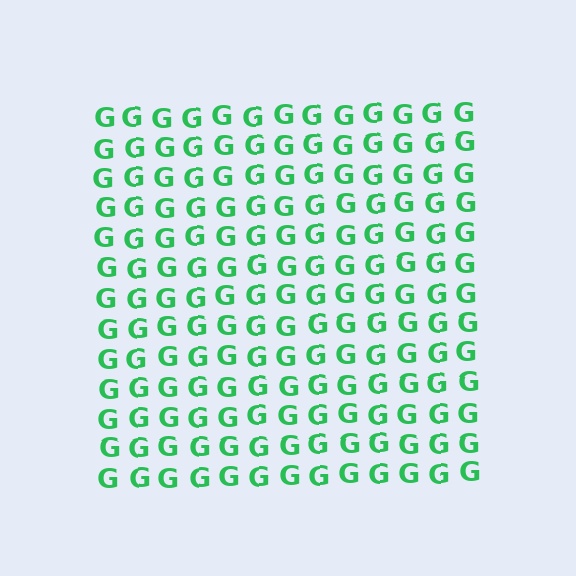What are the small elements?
The small elements are letter G's.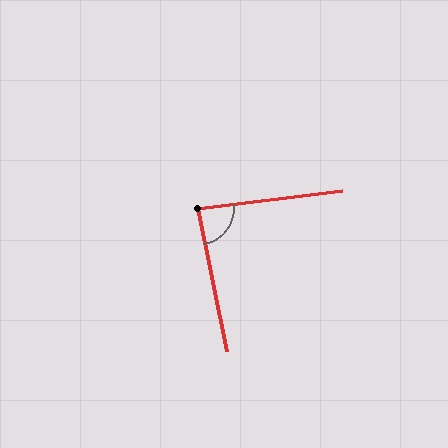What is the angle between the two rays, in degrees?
Approximately 85 degrees.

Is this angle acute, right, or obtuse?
It is approximately a right angle.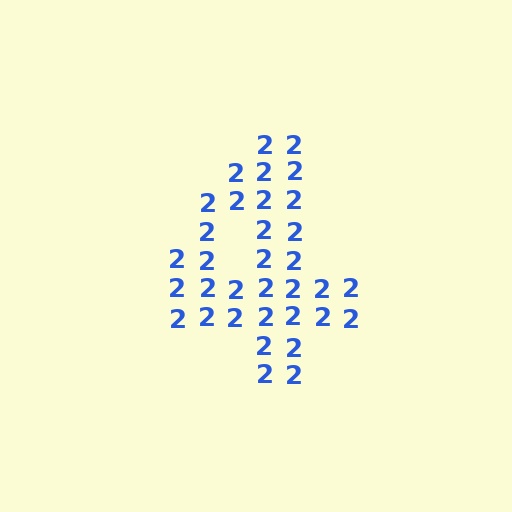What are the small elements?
The small elements are digit 2's.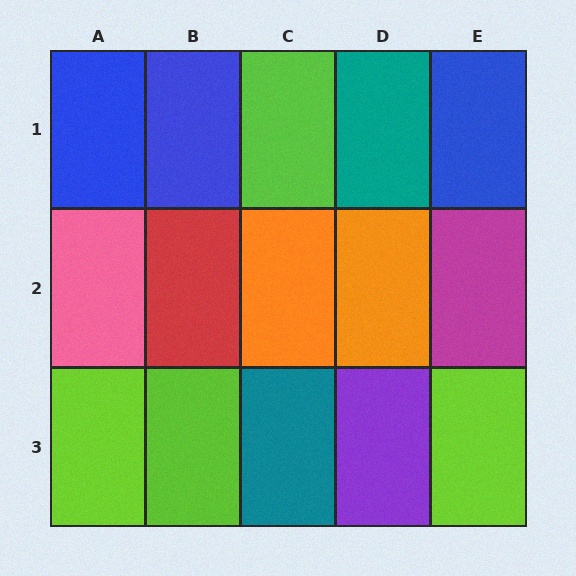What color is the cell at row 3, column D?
Purple.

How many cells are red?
1 cell is red.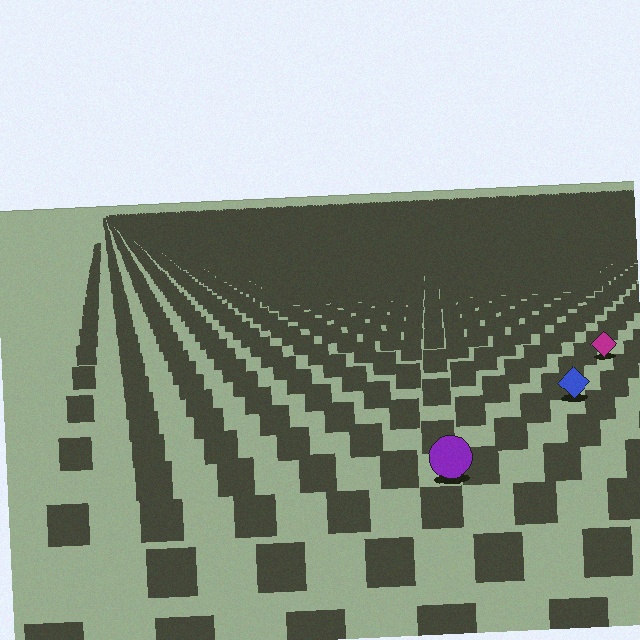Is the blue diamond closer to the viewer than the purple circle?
No. The purple circle is closer — you can tell from the texture gradient: the ground texture is coarser near it.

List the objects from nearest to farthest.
From nearest to farthest: the purple circle, the blue diamond, the magenta diamond.